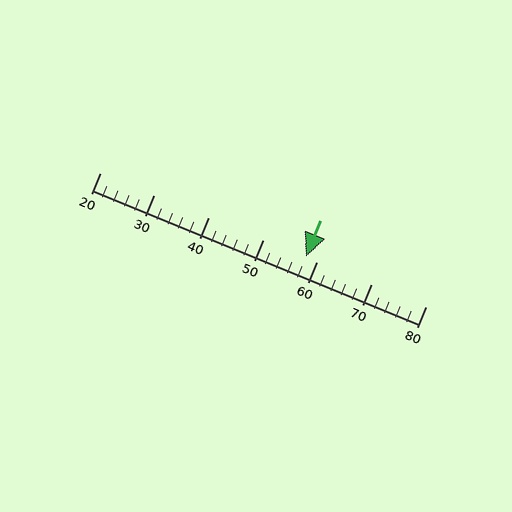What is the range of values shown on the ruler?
The ruler shows values from 20 to 80.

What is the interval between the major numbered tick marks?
The major tick marks are spaced 10 units apart.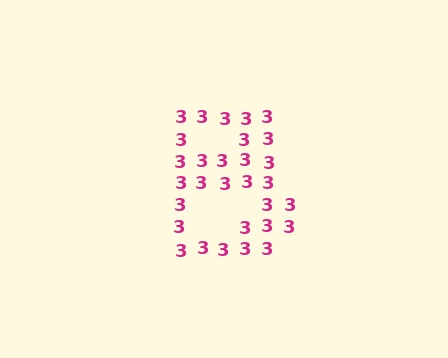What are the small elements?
The small elements are digit 3's.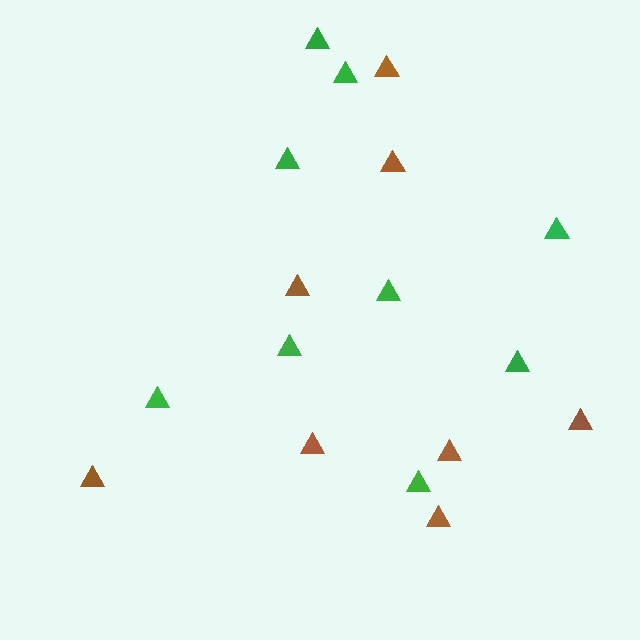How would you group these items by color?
There are 2 groups: one group of brown triangles (8) and one group of green triangles (9).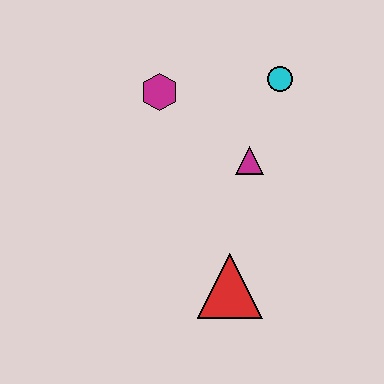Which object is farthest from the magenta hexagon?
The red triangle is farthest from the magenta hexagon.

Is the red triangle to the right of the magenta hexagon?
Yes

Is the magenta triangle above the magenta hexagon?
No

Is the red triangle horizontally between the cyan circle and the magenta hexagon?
Yes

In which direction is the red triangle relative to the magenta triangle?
The red triangle is below the magenta triangle.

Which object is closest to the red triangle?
The magenta triangle is closest to the red triangle.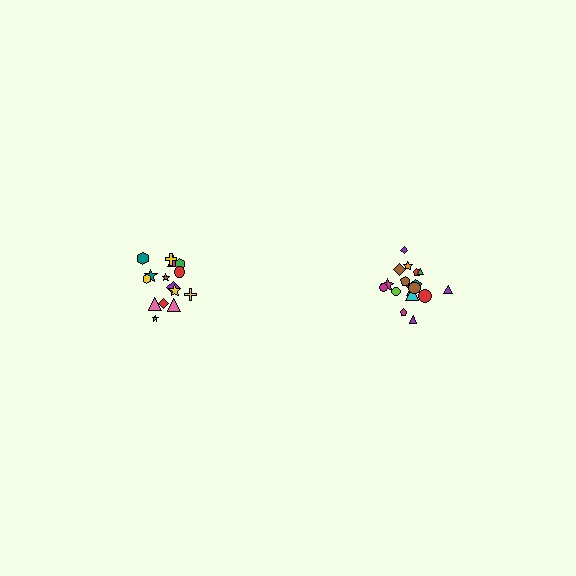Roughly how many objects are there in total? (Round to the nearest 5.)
Roughly 35 objects in total.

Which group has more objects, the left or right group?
The right group.